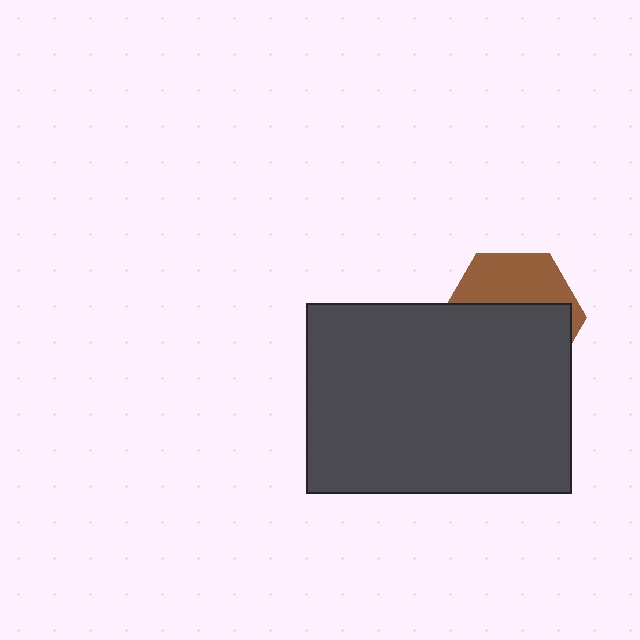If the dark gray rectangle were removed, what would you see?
You would see the complete brown hexagon.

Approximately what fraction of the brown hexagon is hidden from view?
Roughly 61% of the brown hexagon is hidden behind the dark gray rectangle.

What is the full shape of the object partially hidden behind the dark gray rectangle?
The partially hidden object is a brown hexagon.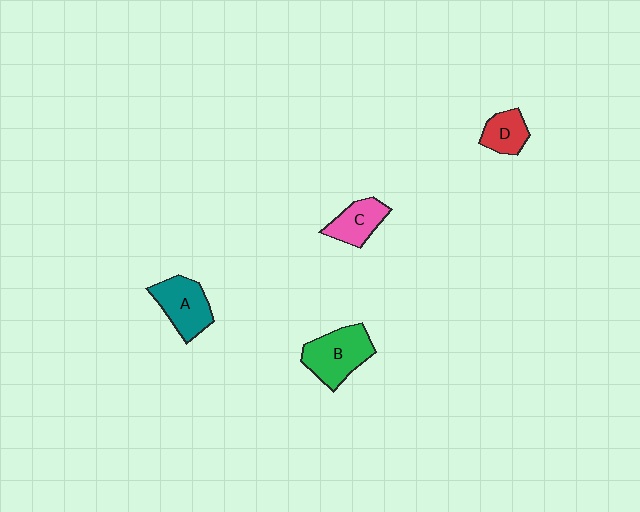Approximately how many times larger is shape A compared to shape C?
Approximately 1.3 times.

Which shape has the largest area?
Shape B (green).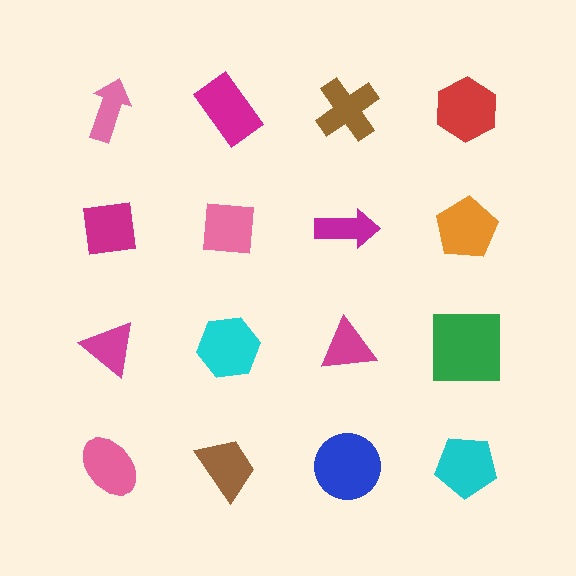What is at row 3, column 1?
A magenta triangle.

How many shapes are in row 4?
4 shapes.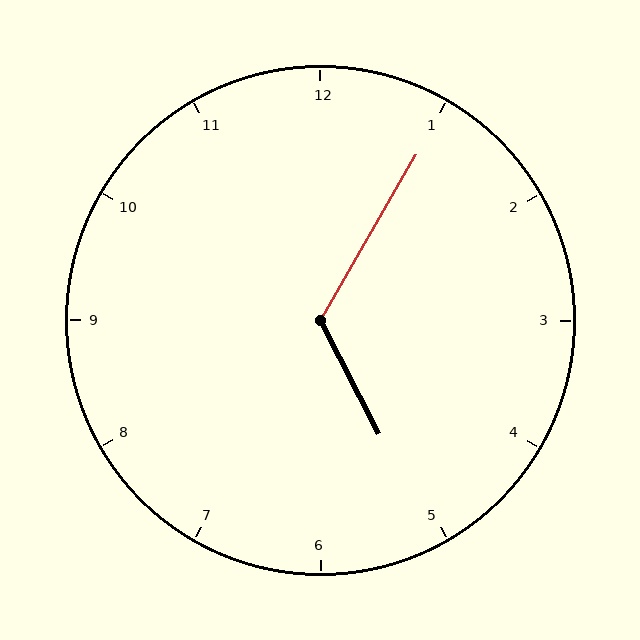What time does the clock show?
5:05.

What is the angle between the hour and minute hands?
Approximately 122 degrees.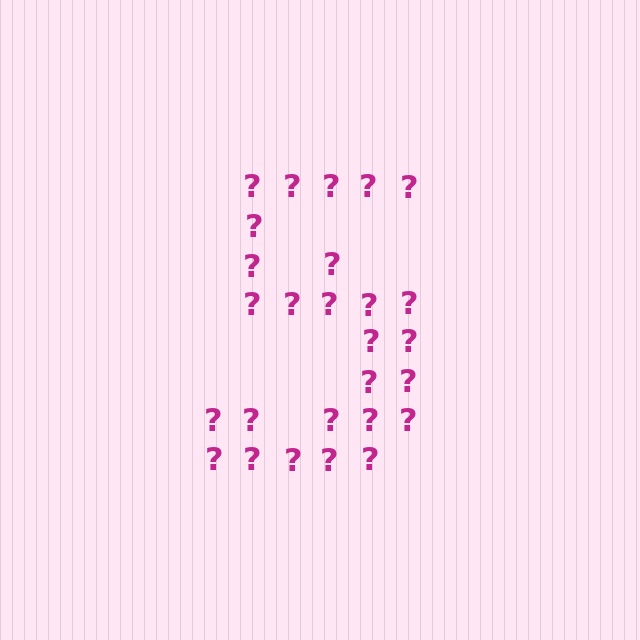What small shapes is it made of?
It is made of small question marks.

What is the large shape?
The large shape is the digit 5.